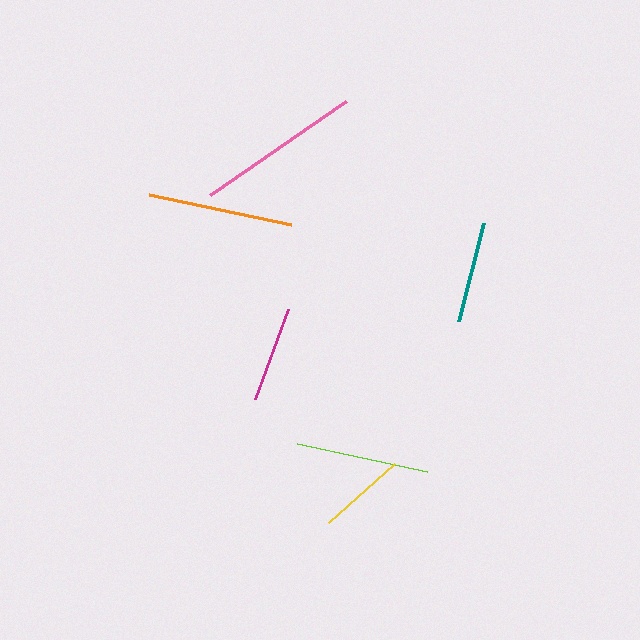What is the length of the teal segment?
The teal segment is approximately 102 pixels long.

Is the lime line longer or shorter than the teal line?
The lime line is longer than the teal line.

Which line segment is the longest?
The pink line is the longest at approximately 166 pixels.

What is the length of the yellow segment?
The yellow segment is approximately 89 pixels long.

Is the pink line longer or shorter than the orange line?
The pink line is longer than the orange line.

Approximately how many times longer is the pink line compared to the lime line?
The pink line is approximately 1.2 times the length of the lime line.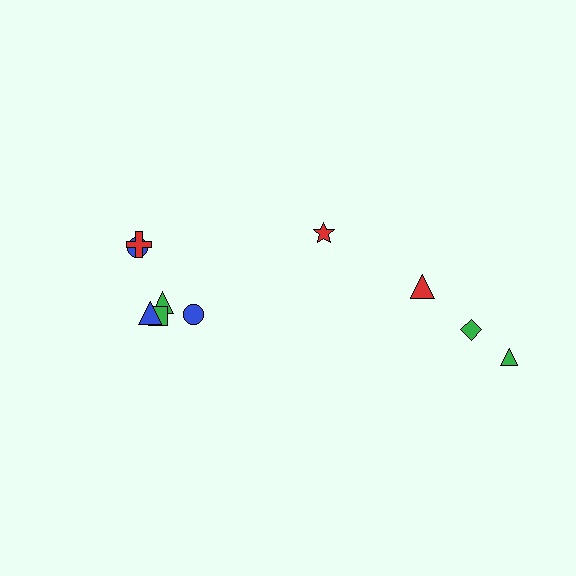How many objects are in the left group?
There are 6 objects.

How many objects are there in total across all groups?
There are 10 objects.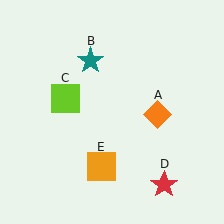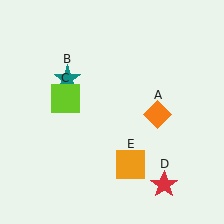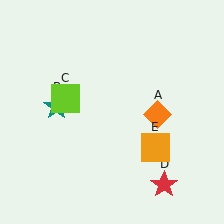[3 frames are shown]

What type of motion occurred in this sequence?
The teal star (object B), orange square (object E) rotated counterclockwise around the center of the scene.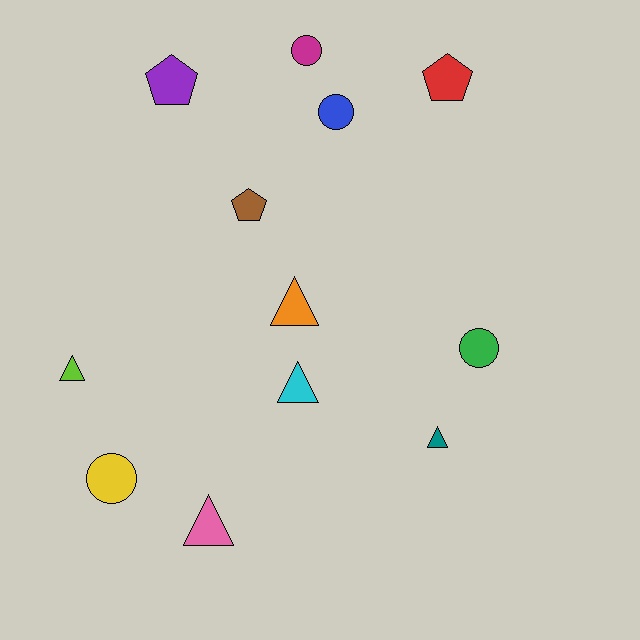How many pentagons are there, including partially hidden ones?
There are 3 pentagons.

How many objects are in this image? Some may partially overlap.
There are 12 objects.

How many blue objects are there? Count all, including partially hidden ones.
There is 1 blue object.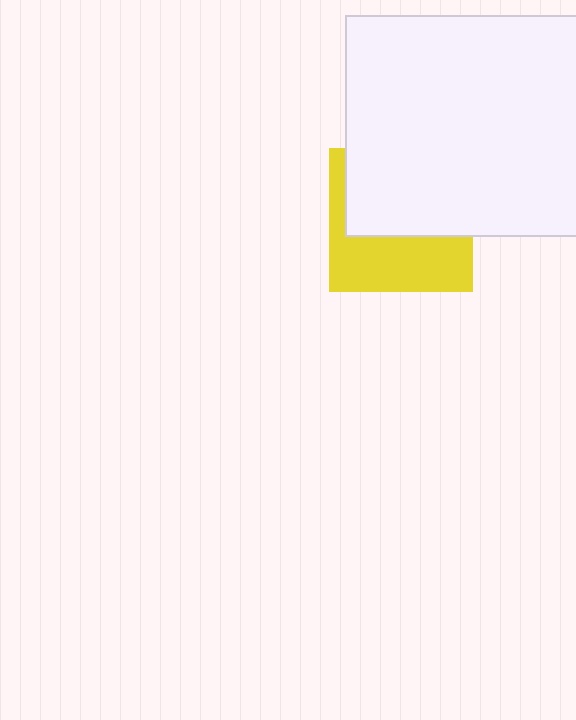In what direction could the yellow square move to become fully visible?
The yellow square could move down. That would shift it out from behind the white rectangle entirely.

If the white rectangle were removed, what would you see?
You would see the complete yellow square.